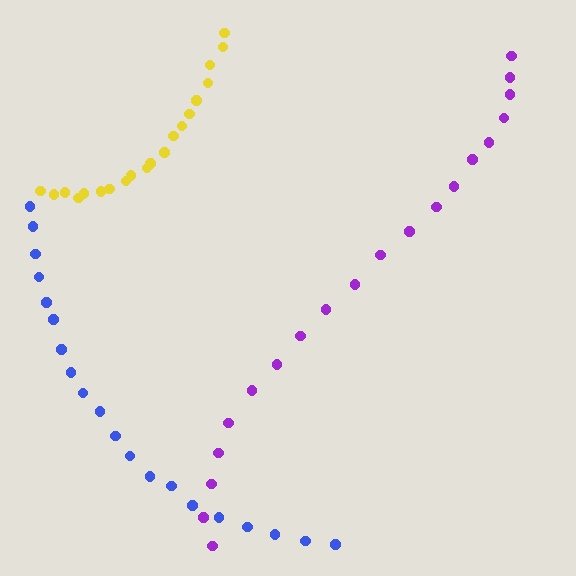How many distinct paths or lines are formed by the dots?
There are 3 distinct paths.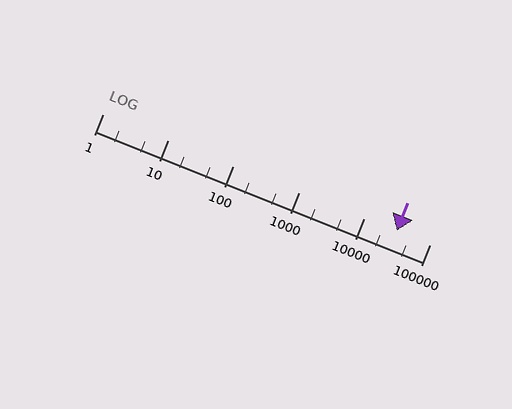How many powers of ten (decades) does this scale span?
The scale spans 5 decades, from 1 to 100000.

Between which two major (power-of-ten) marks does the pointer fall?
The pointer is between 10000 and 100000.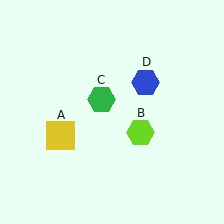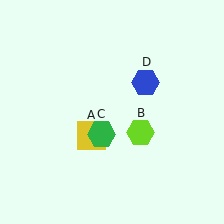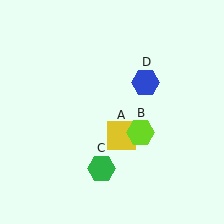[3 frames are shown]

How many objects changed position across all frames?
2 objects changed position: yellow square (object A), green hexagon (object C).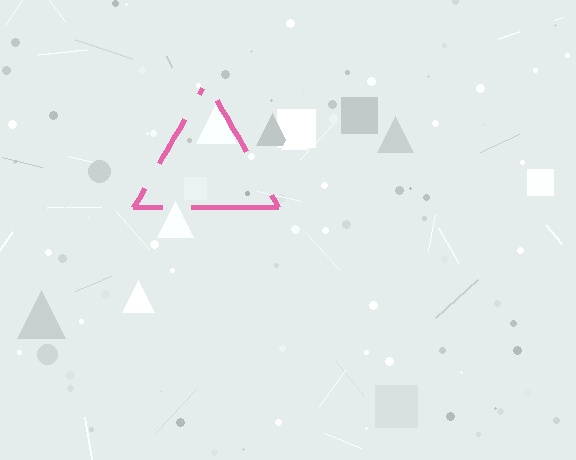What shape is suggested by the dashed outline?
The dashed outline suggests a triangle.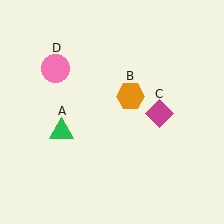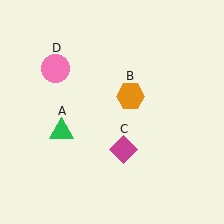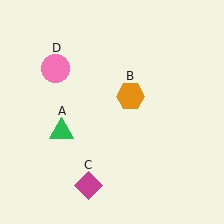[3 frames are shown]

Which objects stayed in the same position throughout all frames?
Green triangle (object A) and orange hexagon (object B) and pink circle (object D) remained stationary.